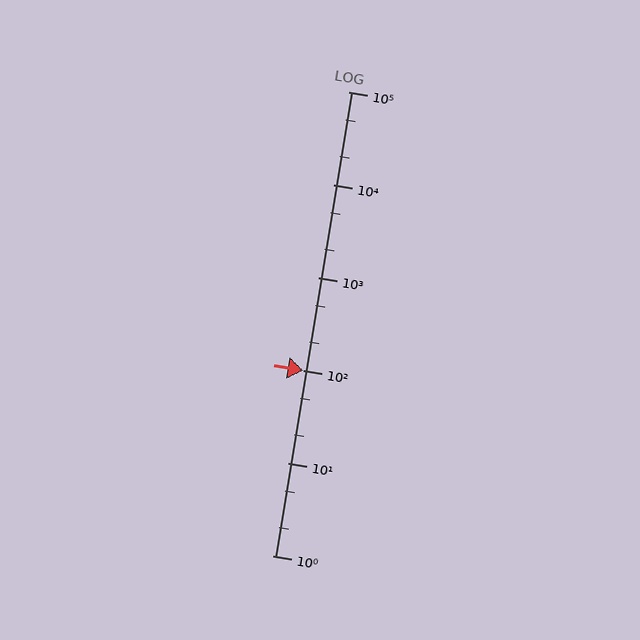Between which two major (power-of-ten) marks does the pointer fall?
The pointer is between 10 and 100.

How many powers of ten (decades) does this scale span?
The scale spans 5 decades, from 1 to 100000.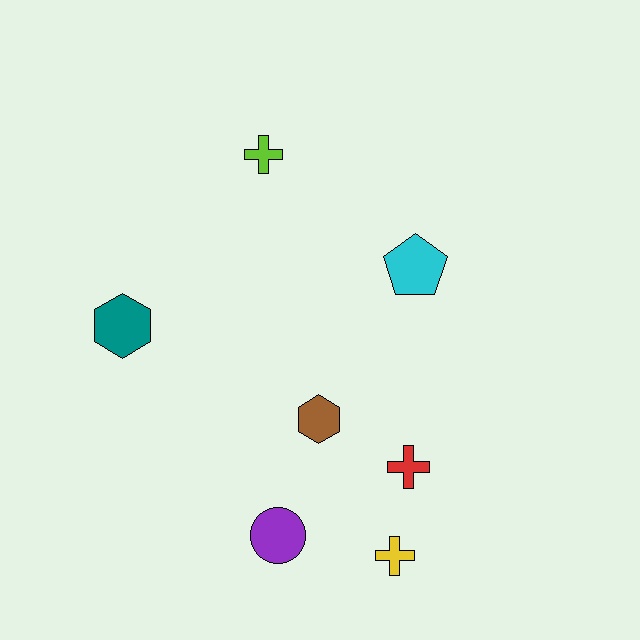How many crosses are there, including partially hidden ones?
There are 3 crosses.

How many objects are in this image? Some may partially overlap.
There are 7 objects.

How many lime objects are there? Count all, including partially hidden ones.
There is 1 lime object.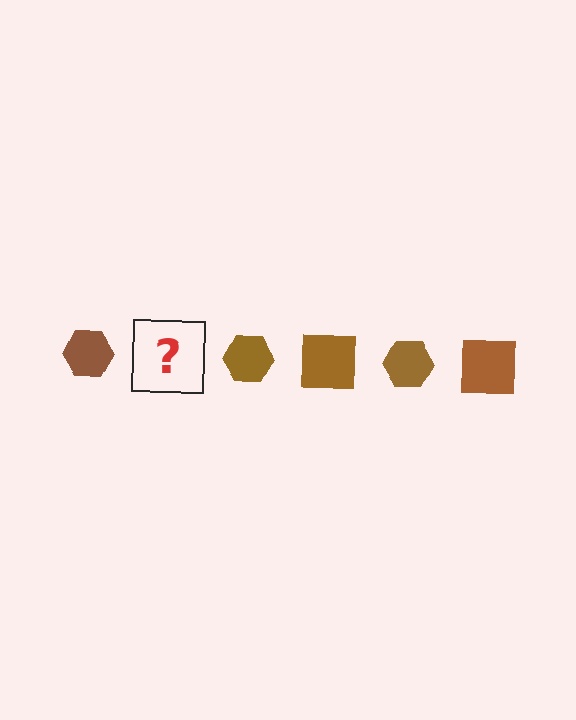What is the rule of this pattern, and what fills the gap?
The rule is that the pattern cycles through hexagon, square shapes in brown. The gap should be filled with a brown square.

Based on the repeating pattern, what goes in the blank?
The blank should be a brown square.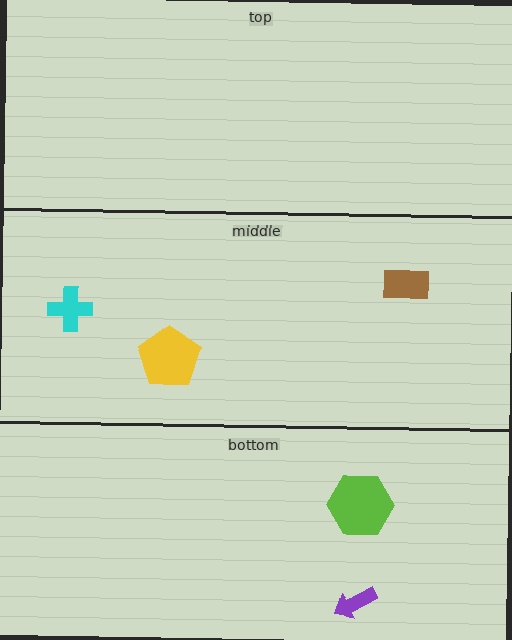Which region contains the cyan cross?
The middle region.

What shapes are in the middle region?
The cyan cross, the brown rectangle, the yellow pentagon.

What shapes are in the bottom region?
The lime hexagon, the purple arrow.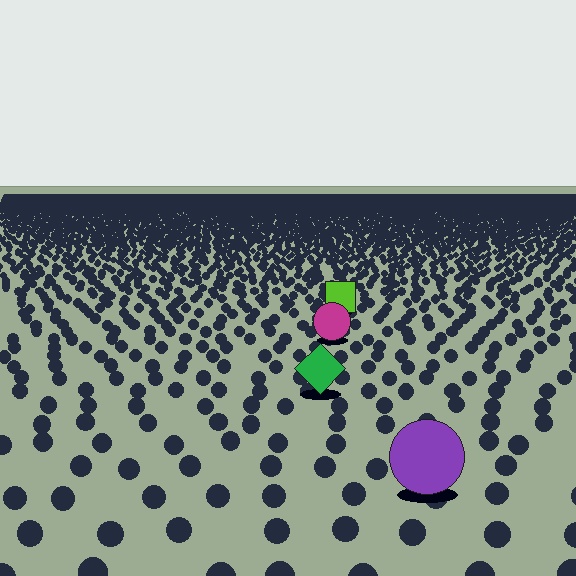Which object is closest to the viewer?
The purple circle is closest. The texture marks near it are larger and more spread out.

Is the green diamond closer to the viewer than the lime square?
Yes. The green diamond is closer — you can tell from the texture gradient: the ground texture is coarser near it.